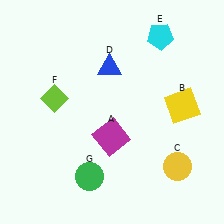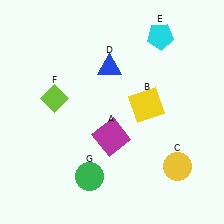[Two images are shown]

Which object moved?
The yellow square (B) moved left.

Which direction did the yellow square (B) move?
The yellow square (B) moved left.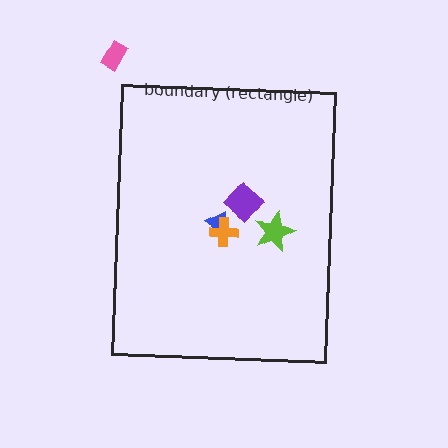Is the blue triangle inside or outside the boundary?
Inside.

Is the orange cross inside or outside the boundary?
Inside.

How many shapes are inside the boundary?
4 inside, 1 outside.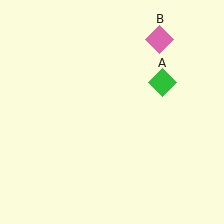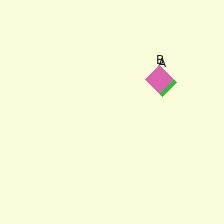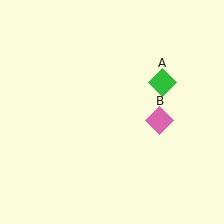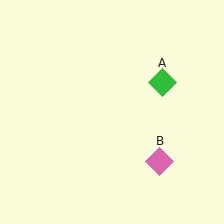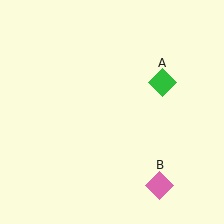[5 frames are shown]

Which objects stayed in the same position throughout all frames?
Green diamond (object A) remained stationary.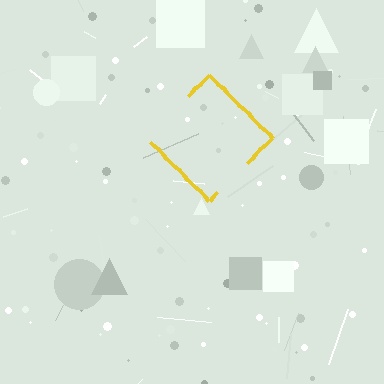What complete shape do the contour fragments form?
The contour fragments form a diamond.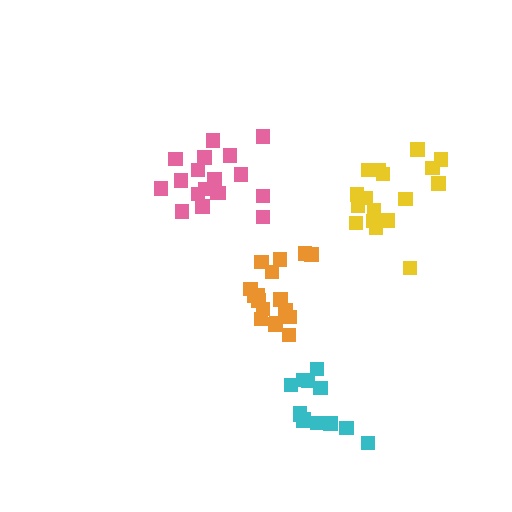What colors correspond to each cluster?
The clusters are colored: cyan, pink, yellow, orange.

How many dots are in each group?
Group 1: 13 dots, Group 2: 18 dots, Group 3: 17 dots, Group 4: 17 dots (65 total).